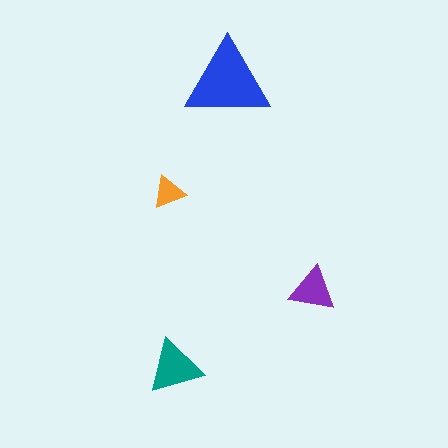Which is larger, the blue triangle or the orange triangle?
The blue one.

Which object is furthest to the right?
The purple triangle is rightmost.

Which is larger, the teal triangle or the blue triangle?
The blue one.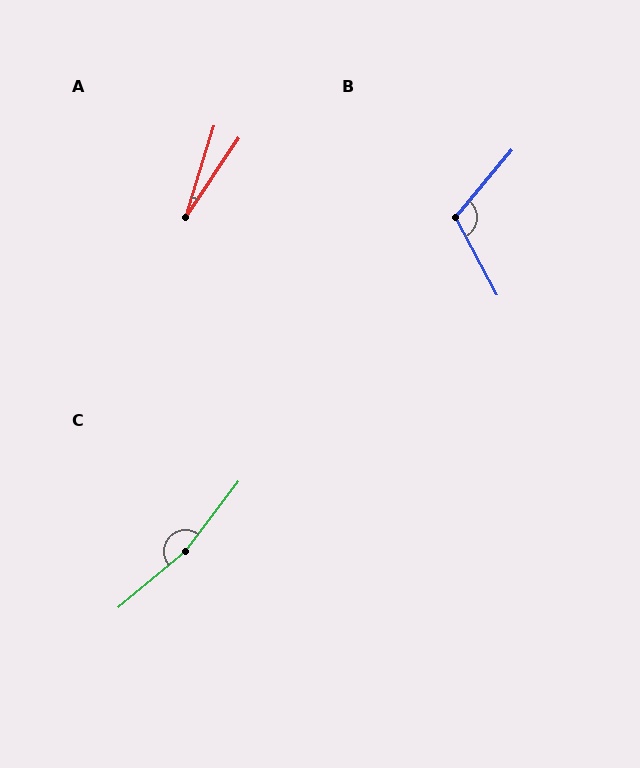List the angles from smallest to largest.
A (17°), B (112°), C (167°).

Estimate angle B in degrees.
Approximately 112 degrees.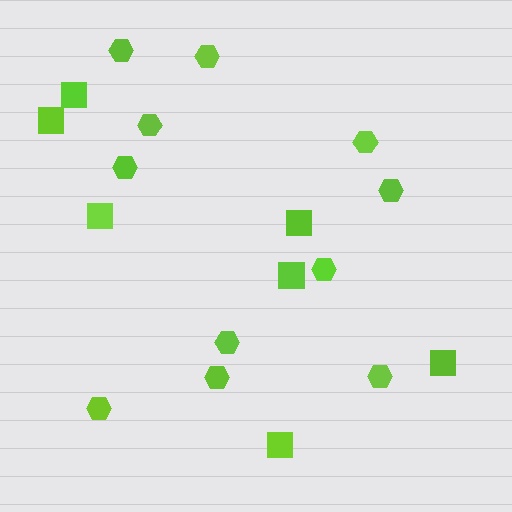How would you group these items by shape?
There are 2 groups: one group of hexagons (11) and one group of squares (7).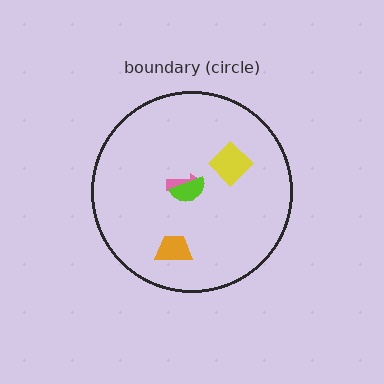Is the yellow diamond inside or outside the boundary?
Inside.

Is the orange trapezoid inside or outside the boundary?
Inside.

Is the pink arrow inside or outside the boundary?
Inside.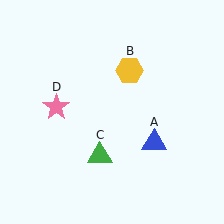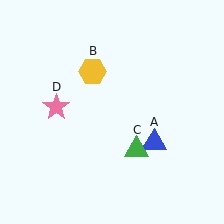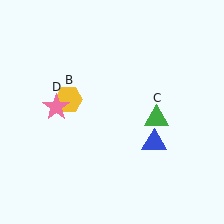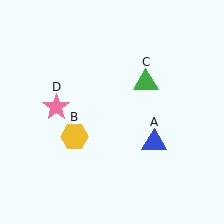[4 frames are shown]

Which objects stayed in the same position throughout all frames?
Blue triangle (object A) and pink star (object D) remained stationary.